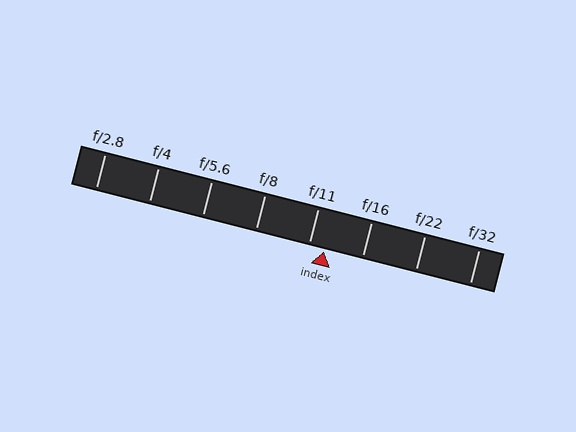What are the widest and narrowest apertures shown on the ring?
The widest aperture shown is f/2.8 and the narrowest is f/32.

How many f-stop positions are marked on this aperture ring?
There are 8 f-stop positions marked.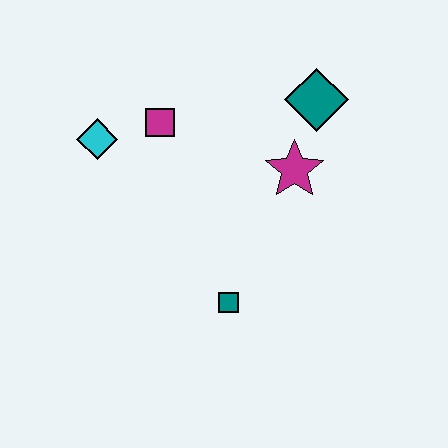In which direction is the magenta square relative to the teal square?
The magenta square is above the teal square.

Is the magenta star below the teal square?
No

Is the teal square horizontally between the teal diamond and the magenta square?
Yes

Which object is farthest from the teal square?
The teal diamond is farthest from the teal square.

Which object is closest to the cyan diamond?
The magenta square is closest to the cyan diamond.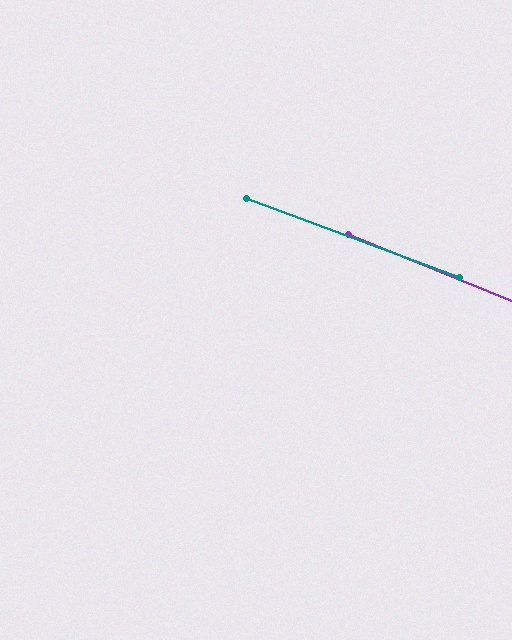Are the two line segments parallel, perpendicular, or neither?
Parallel — their directions differ by only 1.7°.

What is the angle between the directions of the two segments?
Approximately 2 degrees.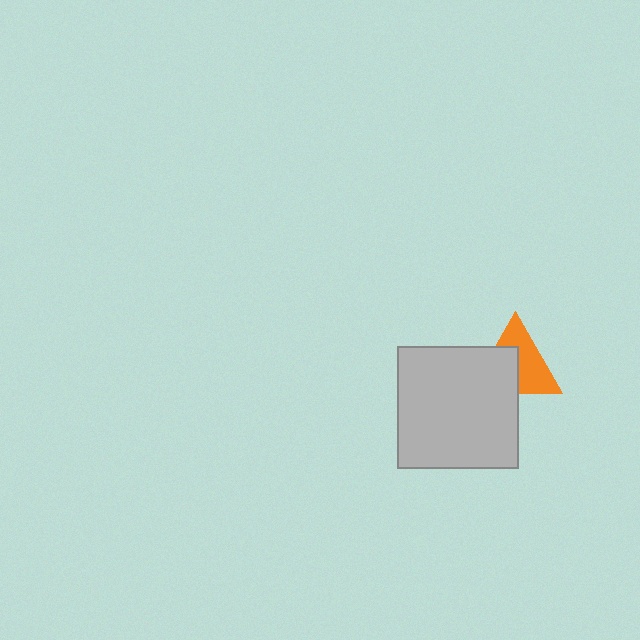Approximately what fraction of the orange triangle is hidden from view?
Roughly 46% of the orange triangle is hidden behind the light gray square.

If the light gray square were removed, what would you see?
You would see the complete orange triangle.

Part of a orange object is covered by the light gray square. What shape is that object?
It is a triangle.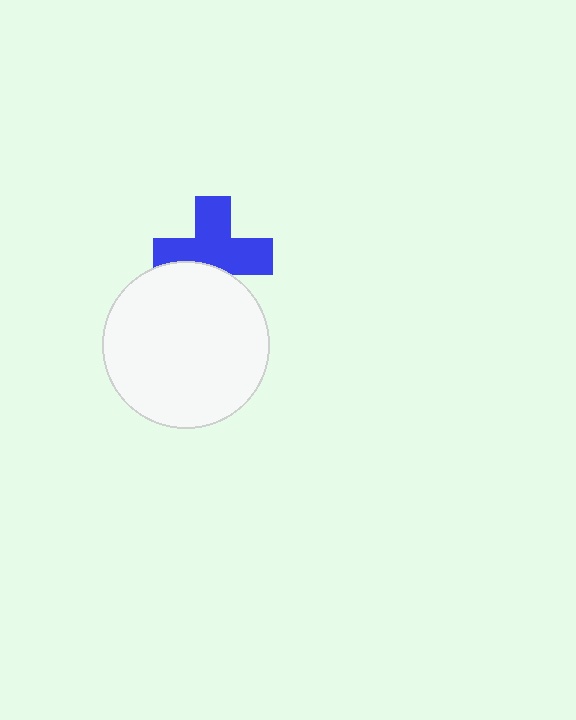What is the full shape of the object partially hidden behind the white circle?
The partially hidden object is a blue cross.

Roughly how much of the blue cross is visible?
Most of it is visible (roughly 69%).